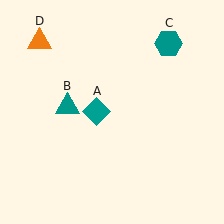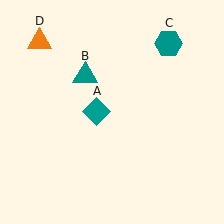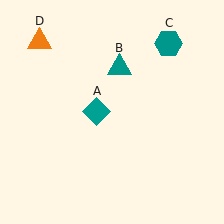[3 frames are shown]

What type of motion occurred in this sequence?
The teal triangle (object B) rotated clockwise around the center of the scene.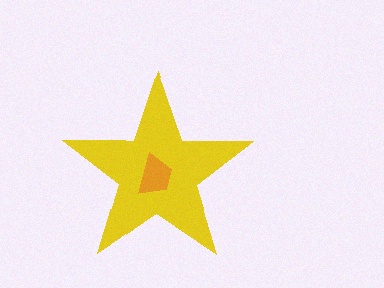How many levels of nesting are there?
2.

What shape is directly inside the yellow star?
The orange trapezoid.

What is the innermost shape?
The orange trapezoid.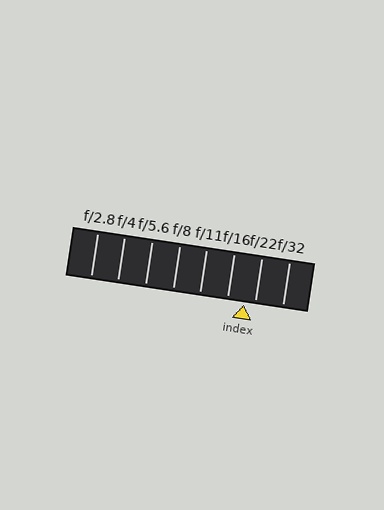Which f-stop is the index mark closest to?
The index mark is closest to f/22.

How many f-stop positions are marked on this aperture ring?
There are 8 f-stop positions marked.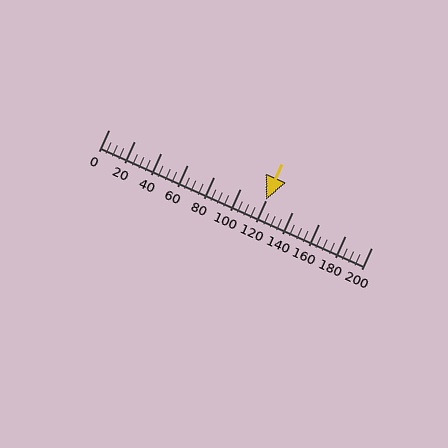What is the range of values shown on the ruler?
The ruler shows values from 0 to 200.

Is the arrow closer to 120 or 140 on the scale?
The arrow is closer to 120.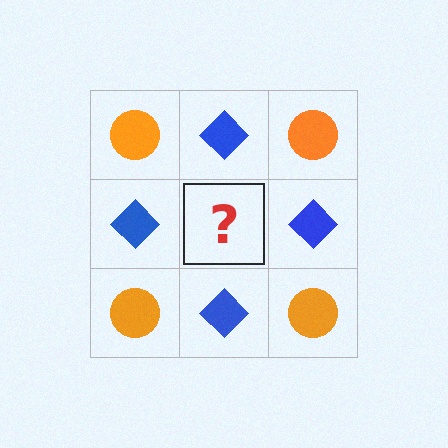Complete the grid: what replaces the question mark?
The question mark should be replaced with an orange circle.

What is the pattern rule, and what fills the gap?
The rule is that it alternates orange circle and blue diamond in a checkerboard pattern. The gap should be filled with an orange circle.